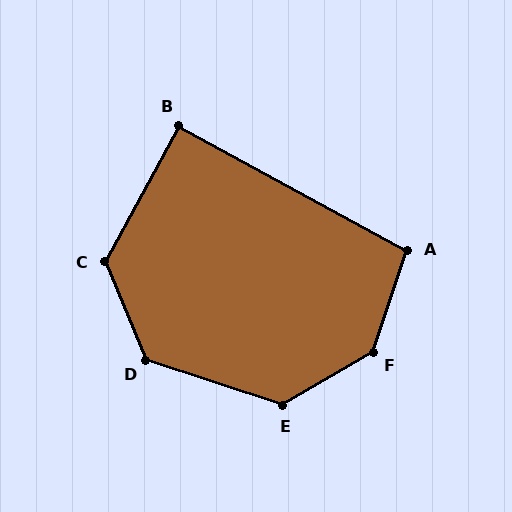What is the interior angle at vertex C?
Approximately 129 degrees (obtuse).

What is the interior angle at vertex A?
Approximately 100 degrees (obtuse).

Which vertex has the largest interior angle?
F, at approximately 139 degrees.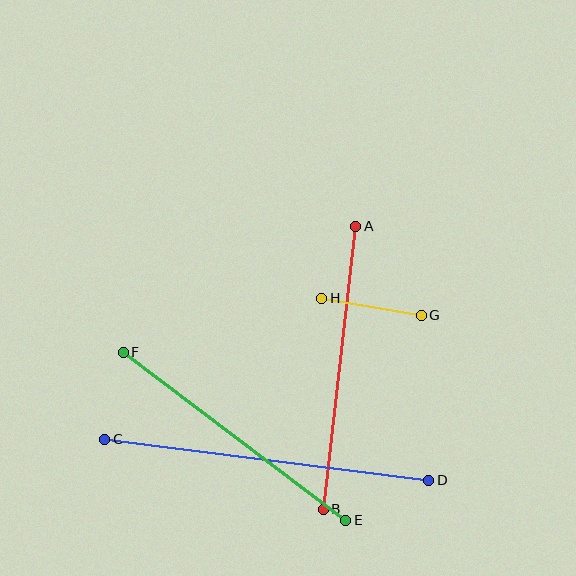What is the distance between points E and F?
The distance is approximately 279 pixels.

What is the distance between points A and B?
The distance is approximately 285 pixels.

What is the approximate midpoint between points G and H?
The midpoint is at approximately (371, 307) pixels.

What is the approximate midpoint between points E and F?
The midpoint is at approximately (235, 436) pixels.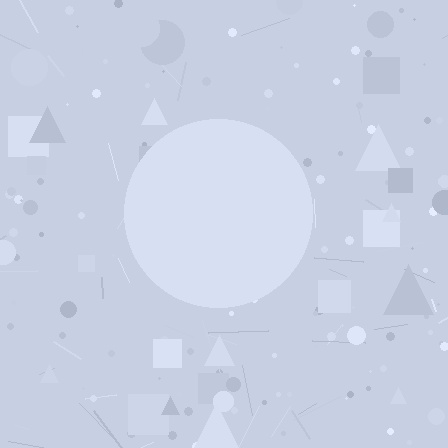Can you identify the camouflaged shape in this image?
The camouflaged shape is a circle.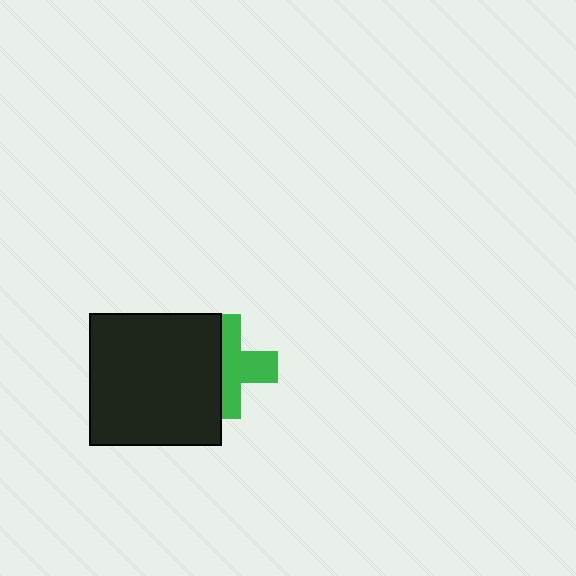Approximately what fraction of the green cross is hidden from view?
Roughly 43% of the green cross is hidden behind the black square.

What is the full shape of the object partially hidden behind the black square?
The partially hidden object is a green cross.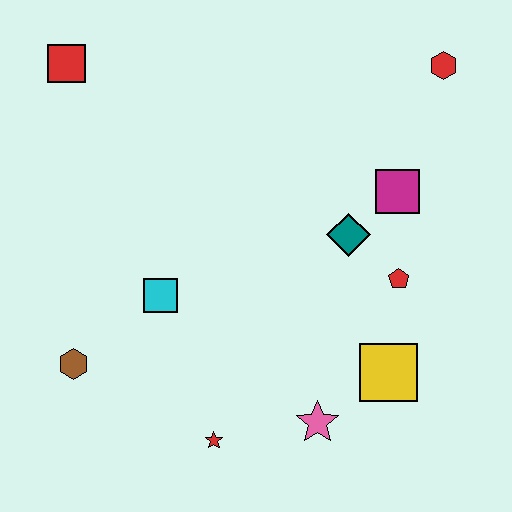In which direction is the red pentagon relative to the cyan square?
The red pentagon is to the right of the cyan square.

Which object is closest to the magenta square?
The teal diamond is closest to the magenta square.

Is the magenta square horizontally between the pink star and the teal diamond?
No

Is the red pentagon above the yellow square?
Yes